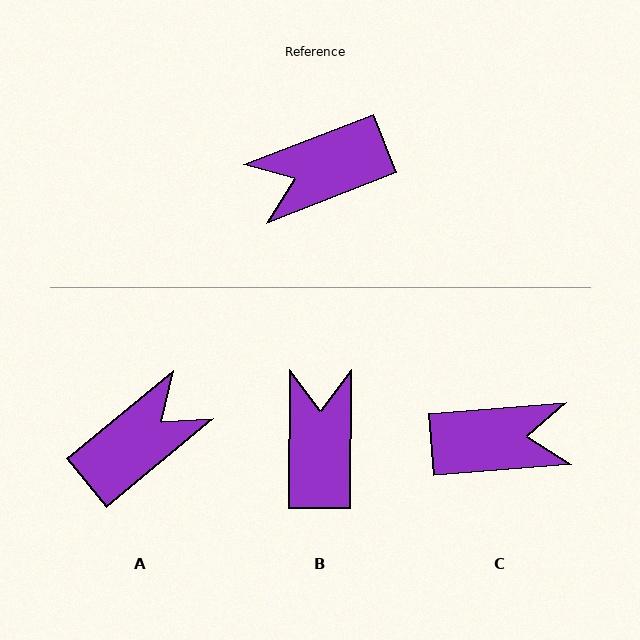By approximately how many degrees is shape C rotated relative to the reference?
Approximately 163 degrees counter-clockwise.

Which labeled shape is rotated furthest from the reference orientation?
C, about 163 degrees away.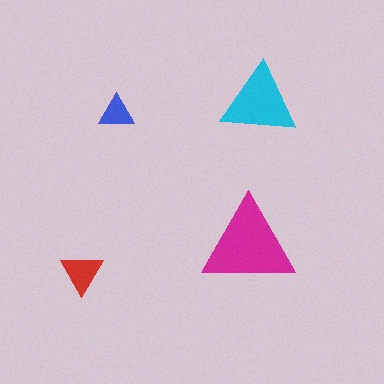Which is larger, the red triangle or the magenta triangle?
The magenta one.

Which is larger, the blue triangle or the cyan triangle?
The cyan one.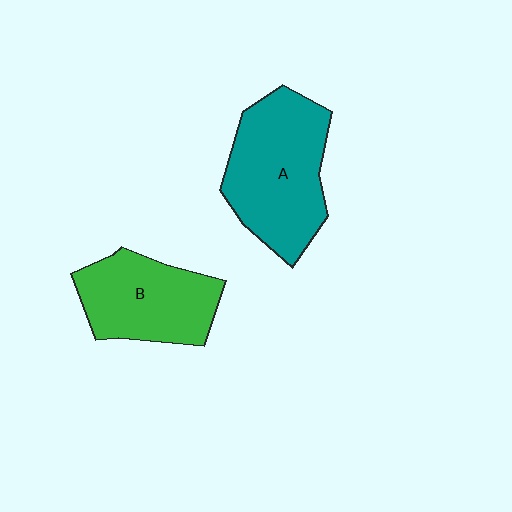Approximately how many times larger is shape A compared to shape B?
Approximately 1.3 times.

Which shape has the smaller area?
Shape B (green).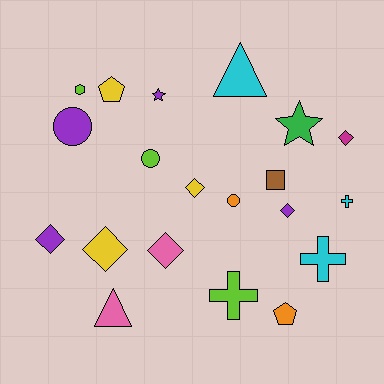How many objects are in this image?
There are 20 objects.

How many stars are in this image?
There are 2 stars.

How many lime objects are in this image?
There are 3 lime objects.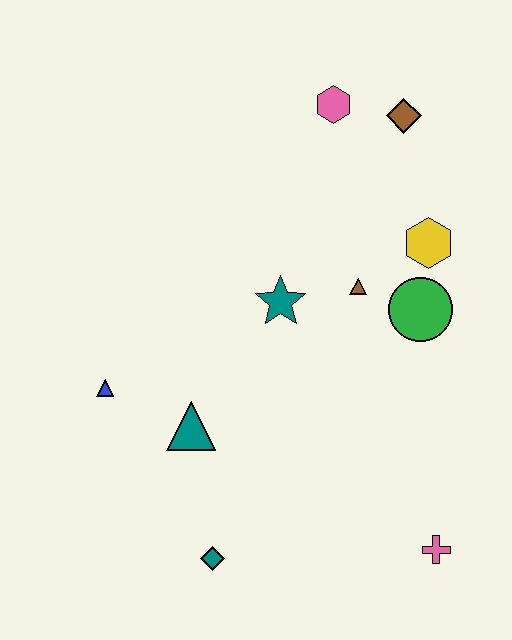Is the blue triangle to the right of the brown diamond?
No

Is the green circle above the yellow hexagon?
No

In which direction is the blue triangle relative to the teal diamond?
The blue triangle is above the teal diamond.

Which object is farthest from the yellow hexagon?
The teal diamond is farthest from the yellow hexagon.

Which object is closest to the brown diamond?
The pink hexagon is closest to the brown diamond.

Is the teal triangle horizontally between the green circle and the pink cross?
No